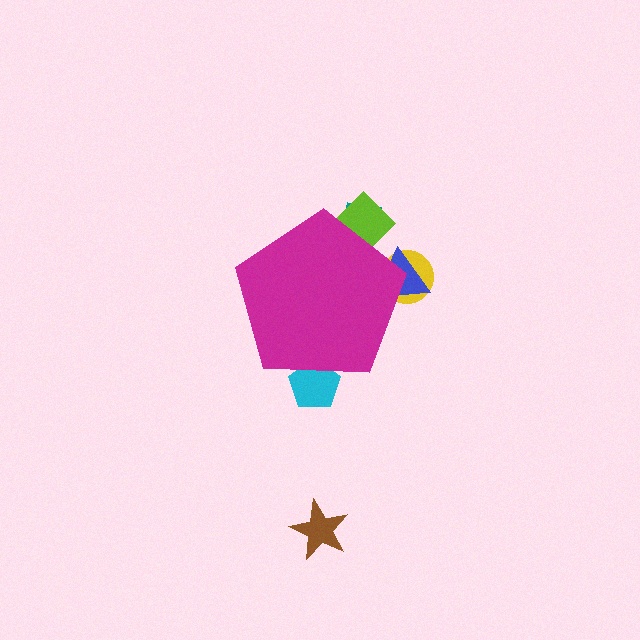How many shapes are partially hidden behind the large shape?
5 shapes are partially hidden.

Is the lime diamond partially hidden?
Yes, the lime diamond is partially hidden behind the magenta pentagon.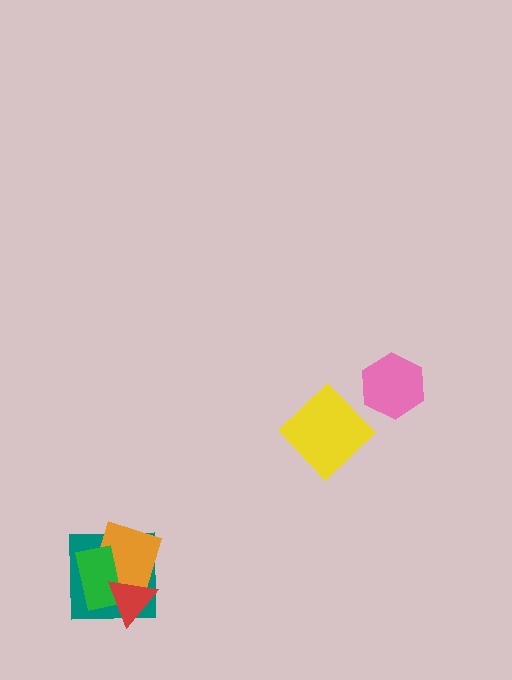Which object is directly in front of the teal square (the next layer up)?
The orange diamond is directly in front of the teal square.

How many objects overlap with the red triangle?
3 objects overlap with the red triangle.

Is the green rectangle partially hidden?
Yes, it is partially covered by another shape.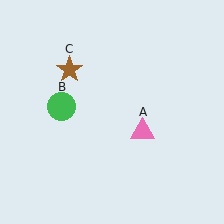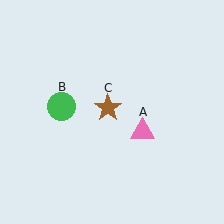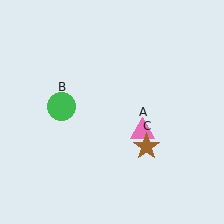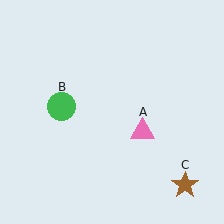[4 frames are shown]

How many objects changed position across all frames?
1 object changed position: brown star (object C).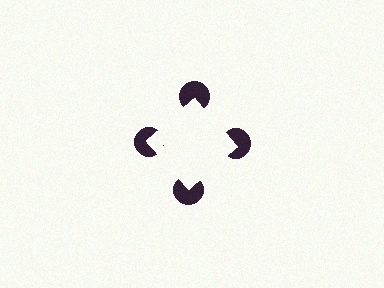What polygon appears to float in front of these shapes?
An illusory square — its edges are inferred from the aligned wedge cuts in the pac-man discs, not physically drawn.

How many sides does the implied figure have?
4 sides.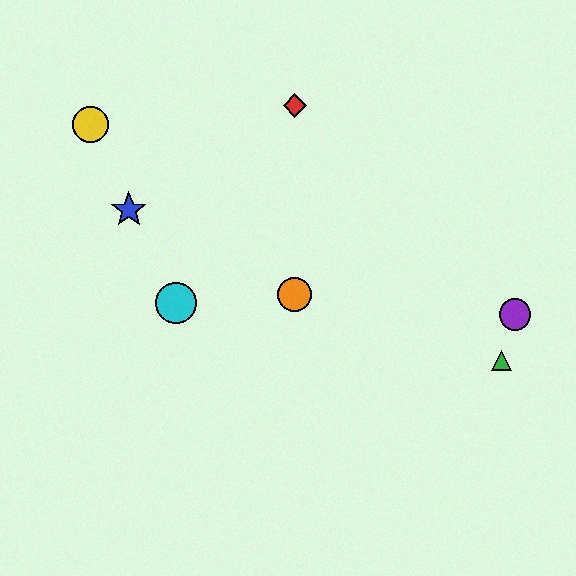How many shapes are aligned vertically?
2 shapes (the red diamond, the orange circle) are aligned vertically.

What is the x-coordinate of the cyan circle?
The cyan circle is at x≈176.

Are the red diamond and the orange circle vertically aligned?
Yes, both are at x≈295.